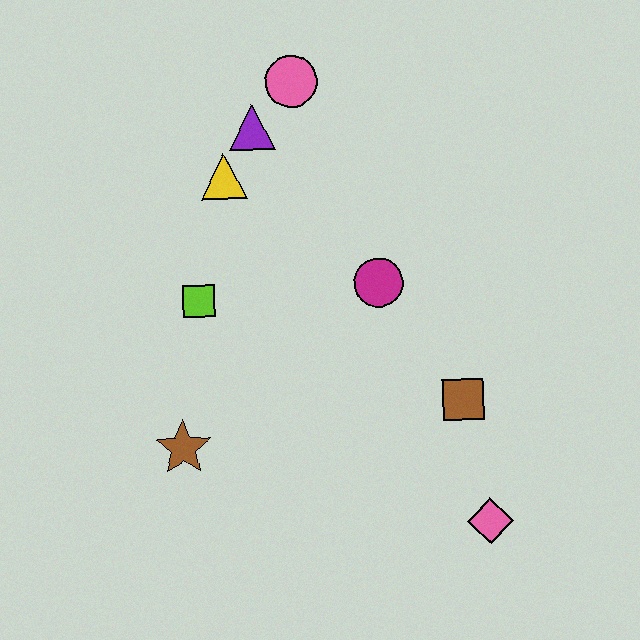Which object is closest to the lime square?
The yellow triangle is closest to the lime square.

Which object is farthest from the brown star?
The pink circle is farthest from the brown star.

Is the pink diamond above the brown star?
No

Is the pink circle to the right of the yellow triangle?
Yes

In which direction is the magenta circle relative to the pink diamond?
The magenta circle is above the pink diamond.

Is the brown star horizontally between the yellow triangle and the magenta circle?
No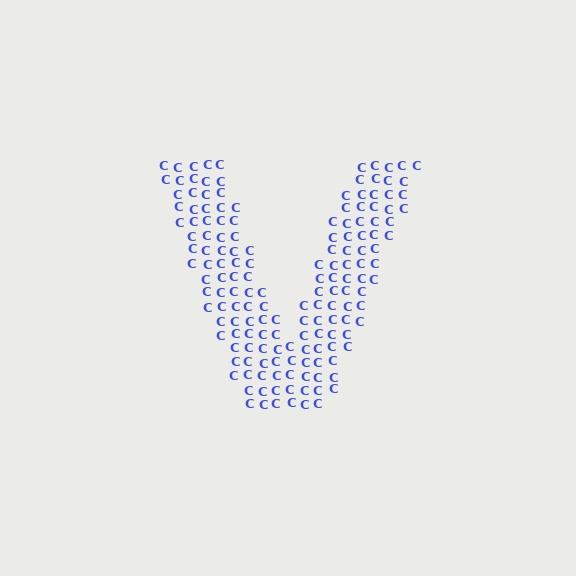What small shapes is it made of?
It is made of small letter C's.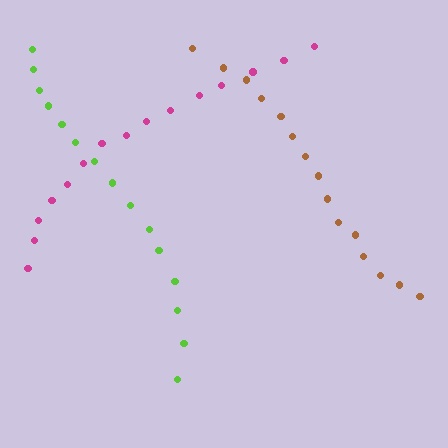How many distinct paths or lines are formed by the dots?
There are 3 distinct paths.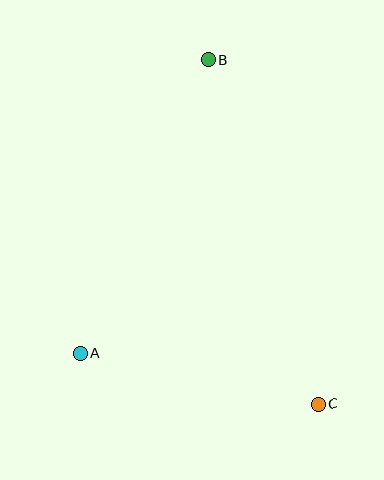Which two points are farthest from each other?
Points B and C are farthest from each other.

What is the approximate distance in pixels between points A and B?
The distance between A and B is approximately 321 pixels.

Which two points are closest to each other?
Points A and C are closest to each other.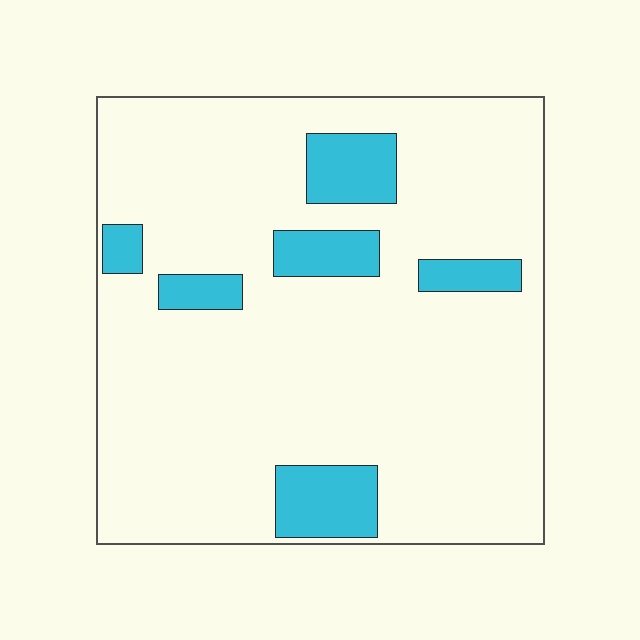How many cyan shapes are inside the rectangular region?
6.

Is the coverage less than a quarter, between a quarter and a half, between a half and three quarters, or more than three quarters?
Less than a quarter.